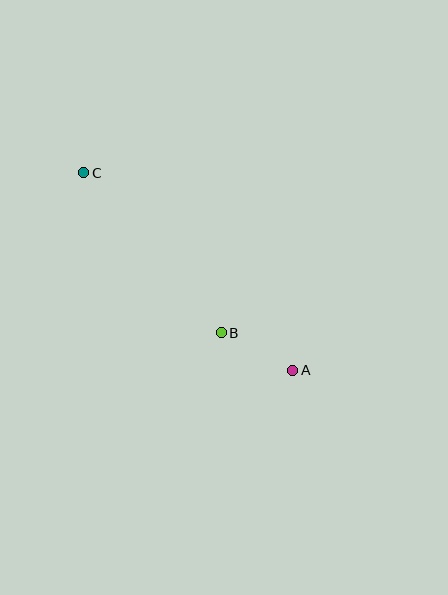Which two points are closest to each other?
Points A and B are closest to each other.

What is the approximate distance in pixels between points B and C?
The distance between B and C is approximately 211 pixels.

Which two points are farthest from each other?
Points A and C are farthest from each other.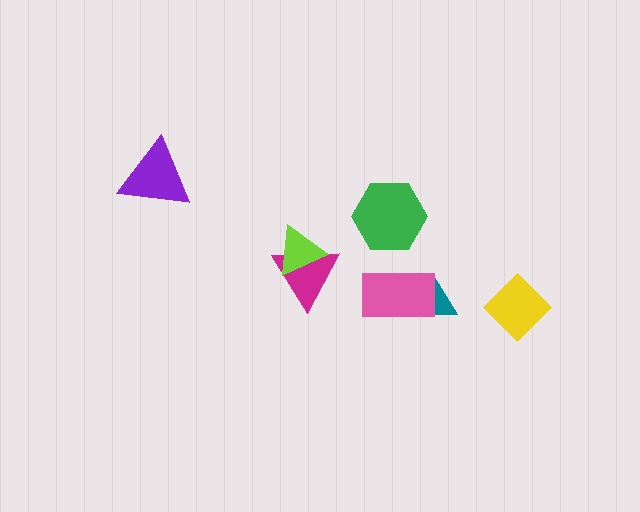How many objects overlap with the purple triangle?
0 objects overlap with the purple triangle.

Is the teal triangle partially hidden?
Yes, it is partially covered by another shape.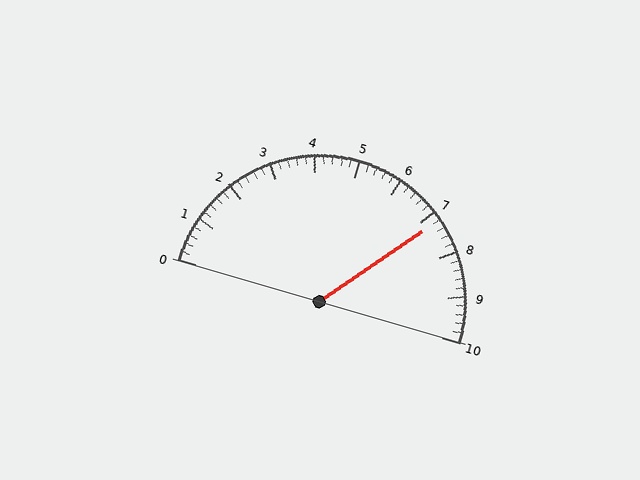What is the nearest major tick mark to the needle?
The nearest major tick mark is 7.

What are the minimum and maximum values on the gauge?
The gauge ranges from 0 to 10.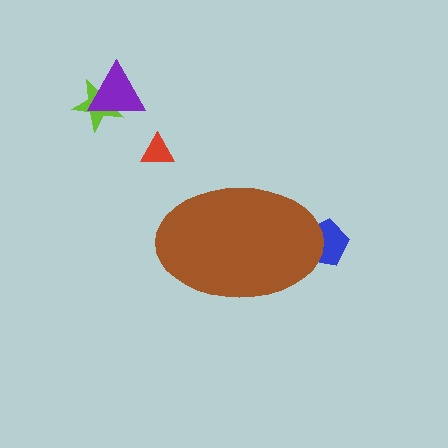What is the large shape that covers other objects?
A brown ellipse.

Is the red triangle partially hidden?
No, the red triangle is fully visible.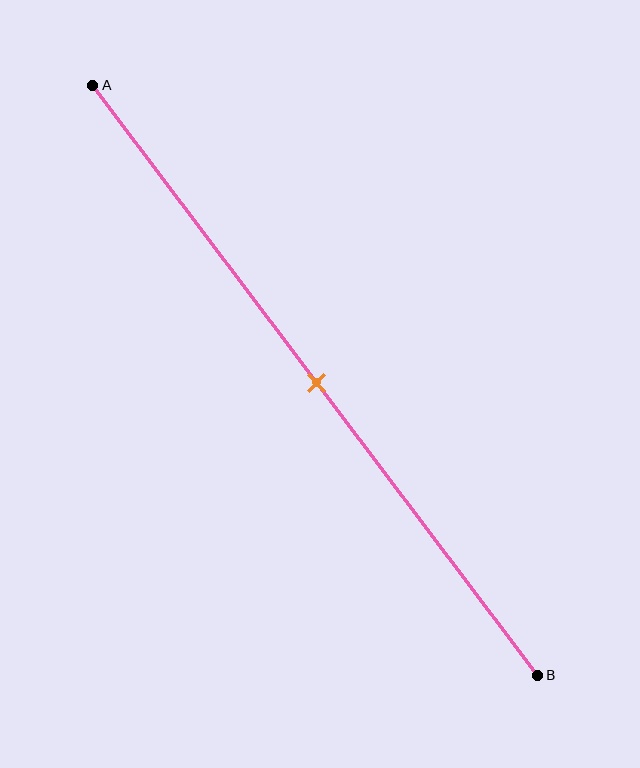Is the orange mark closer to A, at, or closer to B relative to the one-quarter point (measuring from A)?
The orange mark is closer to point B than the one-quarter point of segment AB.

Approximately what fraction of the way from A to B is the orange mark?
The orange mark is approximately 50% of the way from A to B.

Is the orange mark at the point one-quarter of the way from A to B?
No, the mark is at about 50% from A, not at the 25% one-quarter point.